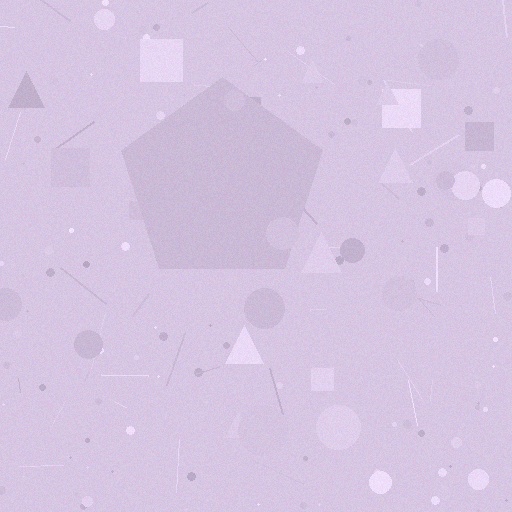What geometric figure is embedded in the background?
A pentagon is embedded in the background.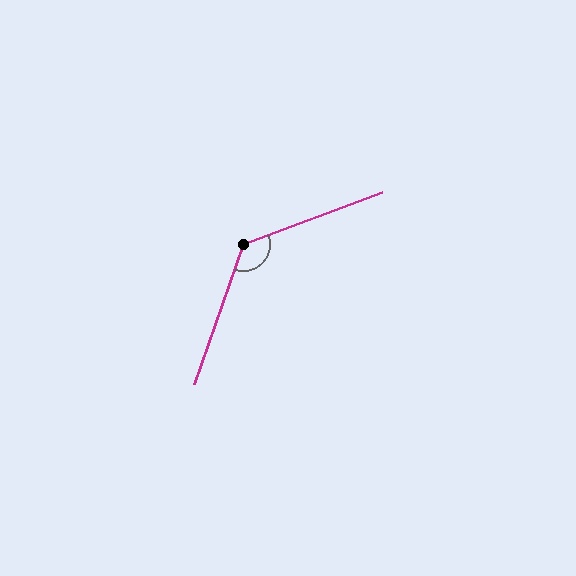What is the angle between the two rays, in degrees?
Approximately 130 degrees.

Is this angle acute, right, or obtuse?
It is obtuse.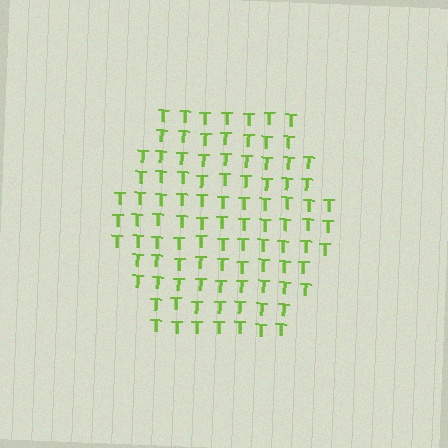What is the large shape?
The large shape is a hexagon.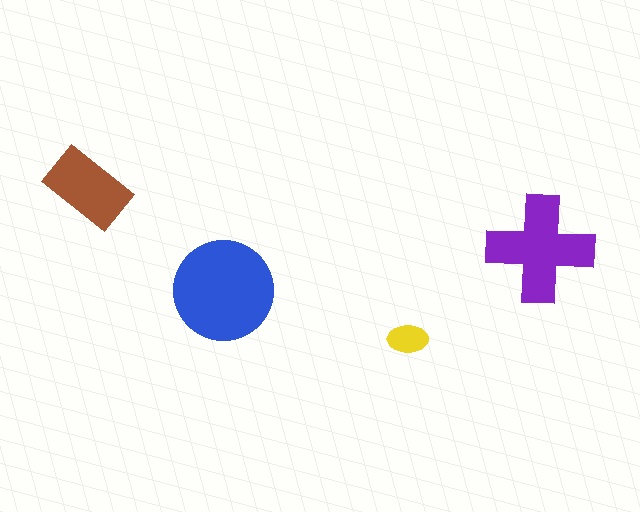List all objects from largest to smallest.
The blue circle, the purple cross, the brown rectangle, the yellow ellipse.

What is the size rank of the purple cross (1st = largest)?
2nd.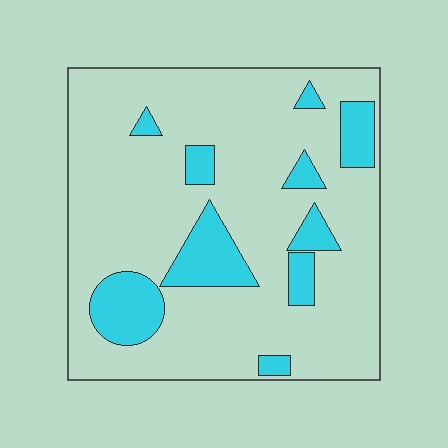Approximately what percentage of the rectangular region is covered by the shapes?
Approximately 20%.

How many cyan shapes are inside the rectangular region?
10.